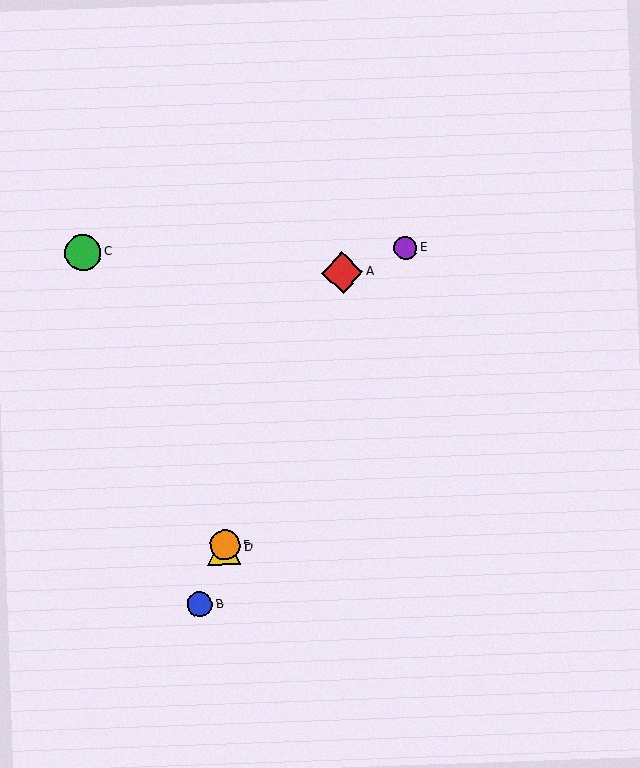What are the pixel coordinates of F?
Object F is at (225, 545).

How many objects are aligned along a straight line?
4 objects (A, B, D, F) are aligned along a straight line.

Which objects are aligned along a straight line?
Objects A, B, D, F are aligned along a straight line.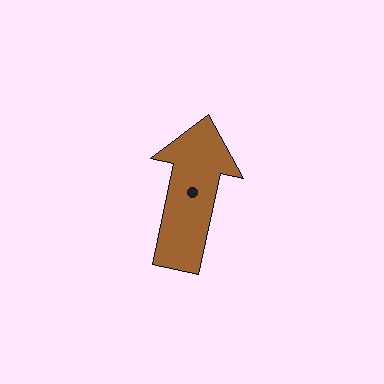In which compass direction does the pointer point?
North.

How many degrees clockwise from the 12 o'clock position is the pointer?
Approximately 12 degrees.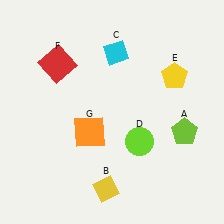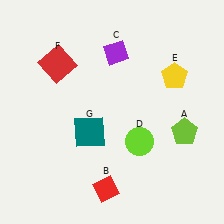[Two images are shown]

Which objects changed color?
B changed from yellow to red. C changed from cyan to purple. G changed from orange to teal.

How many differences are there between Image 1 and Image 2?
There are 3 differences between the two images.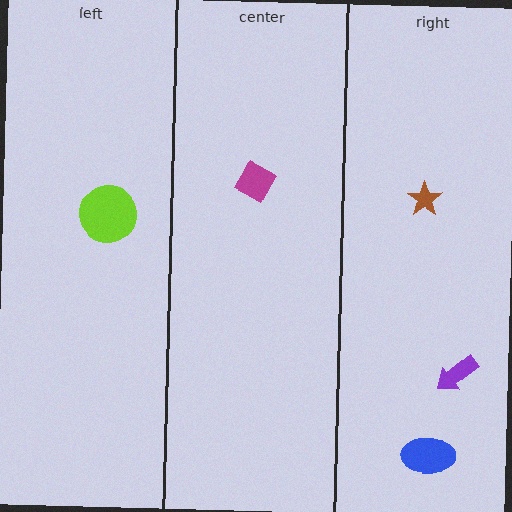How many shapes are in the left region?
1.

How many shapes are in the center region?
1.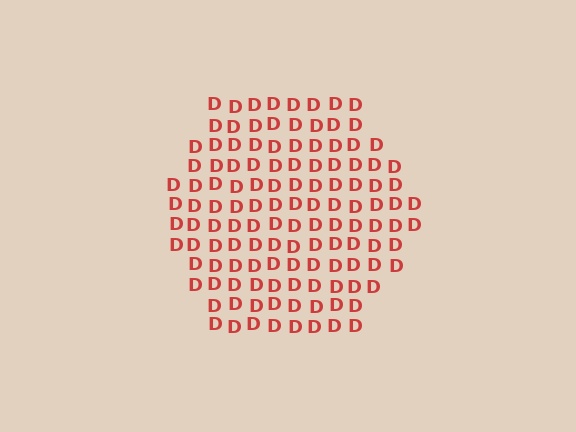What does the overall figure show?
The overall figure shows a hexagon.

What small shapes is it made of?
It is made of small letter D's.